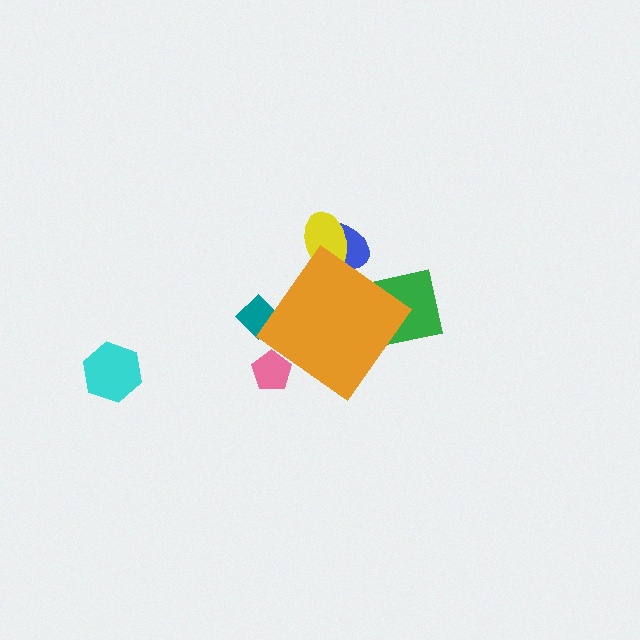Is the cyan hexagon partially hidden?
No, the cyan hexagon is fully visible.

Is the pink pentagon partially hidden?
Yes, the pink pentagon is partially hidden behind the orange diamond.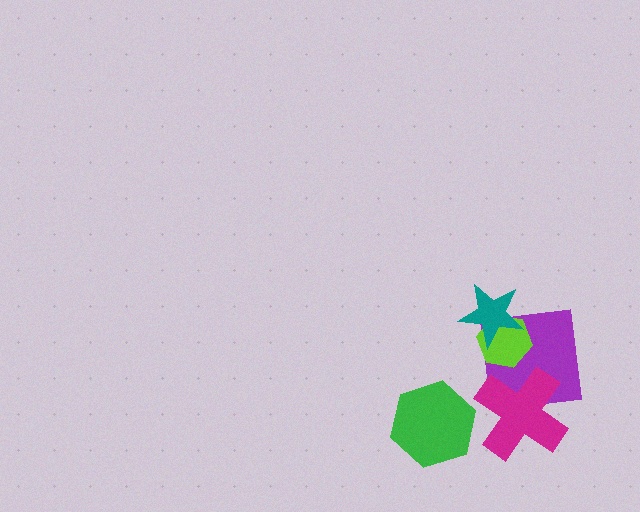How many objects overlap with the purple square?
3 objects overlap with the purple square.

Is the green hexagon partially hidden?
No, no other shape covers it.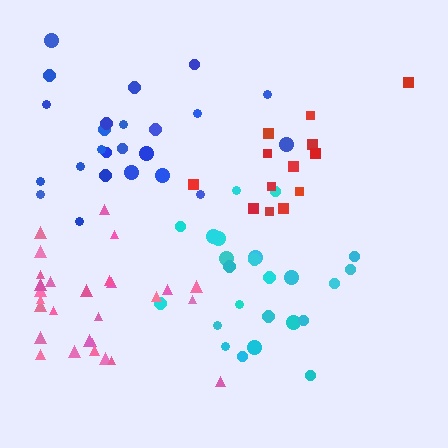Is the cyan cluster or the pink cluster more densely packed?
Cyan.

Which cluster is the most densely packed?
Cyan.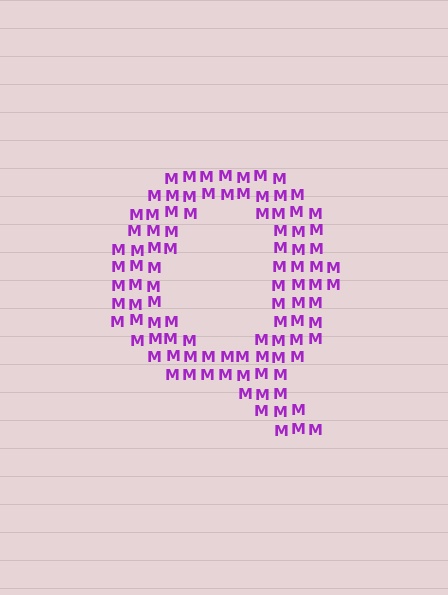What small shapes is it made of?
It is made of small letter M's.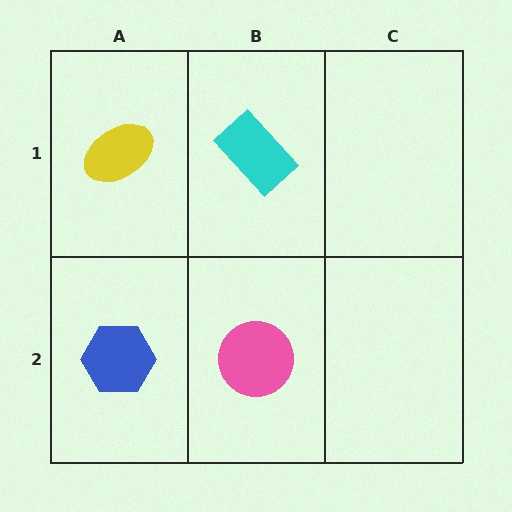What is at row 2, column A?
A blue hexagon.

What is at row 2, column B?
A pink circle.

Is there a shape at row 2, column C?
No, that cell is empty.